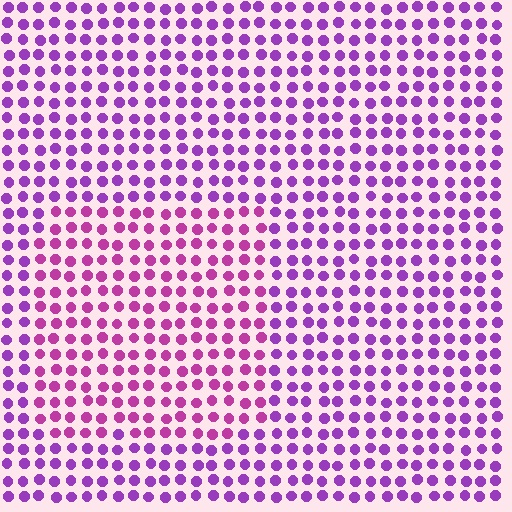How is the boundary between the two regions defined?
The boundary is defined purely by a slight shift in hue (about 28 degrees). Spacing, size, and orientation are identical on both sides.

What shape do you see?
I see a rectangle.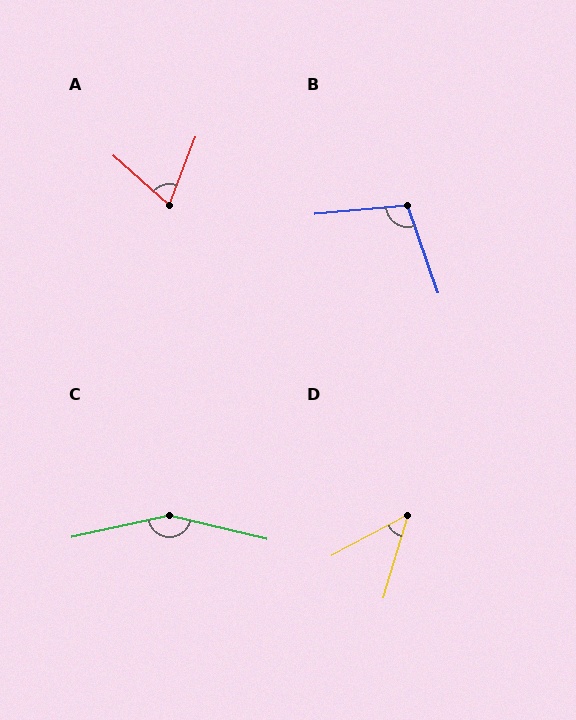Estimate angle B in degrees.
Approximately 104 degrees.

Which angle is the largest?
C, at approximately 154 degrees.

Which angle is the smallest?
D, at approximately 45 degrees.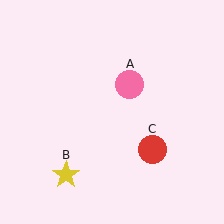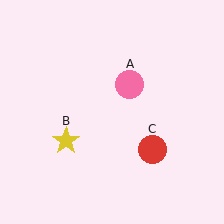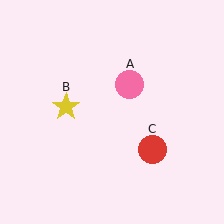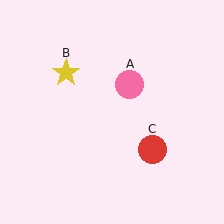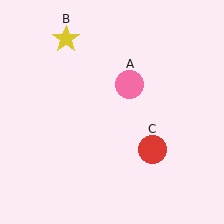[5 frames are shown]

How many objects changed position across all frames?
1 object changed position: yellow star (object B).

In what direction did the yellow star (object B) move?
The yellow star (object B) moved up.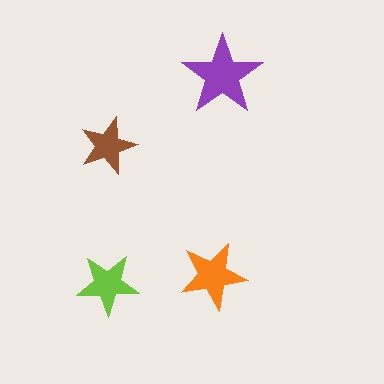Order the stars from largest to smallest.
the purple one, the orange one, the lime one, the brown one.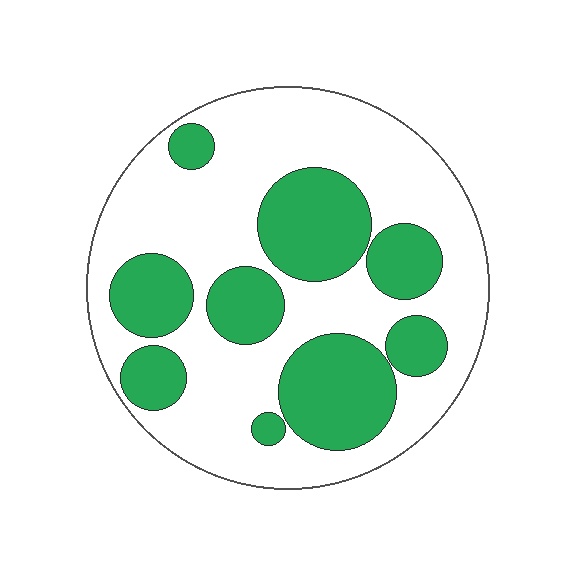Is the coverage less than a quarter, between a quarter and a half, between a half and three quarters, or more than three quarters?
Between a quarter and a half.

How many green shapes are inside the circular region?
9.